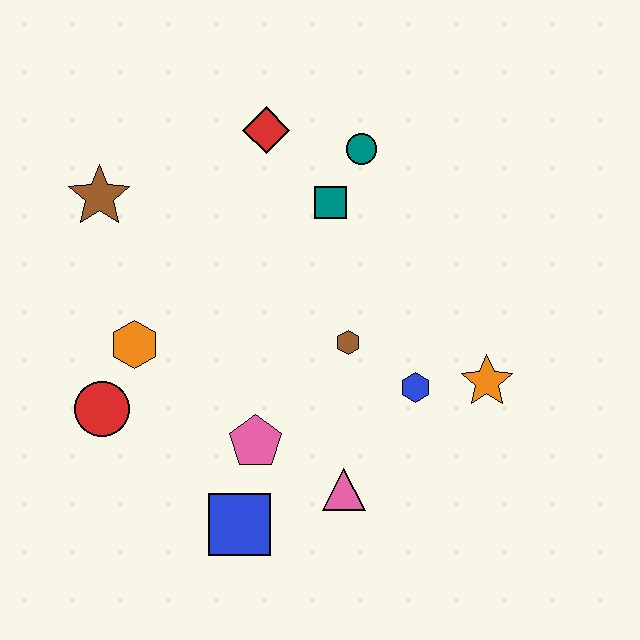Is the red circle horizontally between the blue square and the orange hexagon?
No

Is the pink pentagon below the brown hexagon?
Yes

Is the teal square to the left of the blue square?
No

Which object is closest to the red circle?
The orange hexagon is closest to the red circle.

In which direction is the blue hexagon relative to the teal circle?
The blue hexagon is below the teal circle.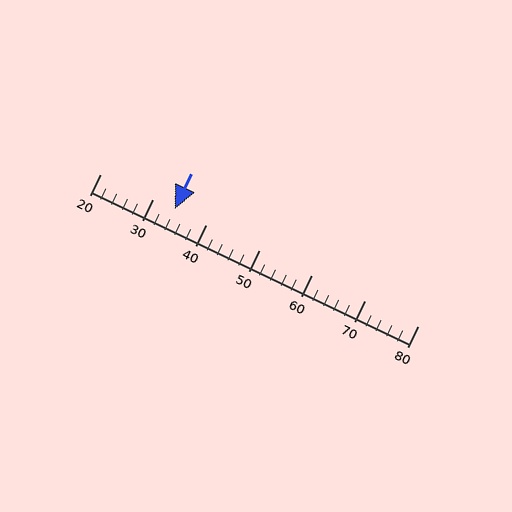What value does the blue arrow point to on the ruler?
The blue arrow points to approximately 34.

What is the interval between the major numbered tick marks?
The major tick marks are spaced 10 units apart.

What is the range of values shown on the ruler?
The ruler shows values from 20 to 80.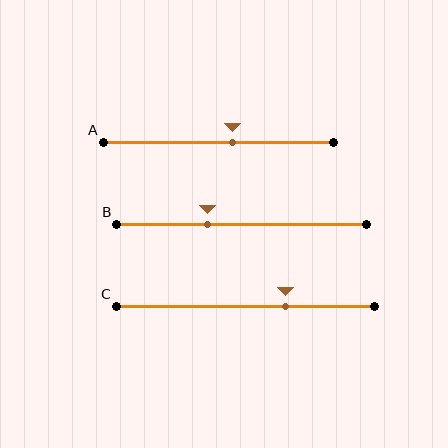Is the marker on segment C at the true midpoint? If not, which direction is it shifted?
No, the marker on segment C is shifted to the right by about 15% of the segment length.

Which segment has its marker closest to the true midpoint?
Segment A has its marker closest to the true midpoint.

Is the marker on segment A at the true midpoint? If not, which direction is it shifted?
No, the marker on segment A is shifted to the right by about 6% of the segment length.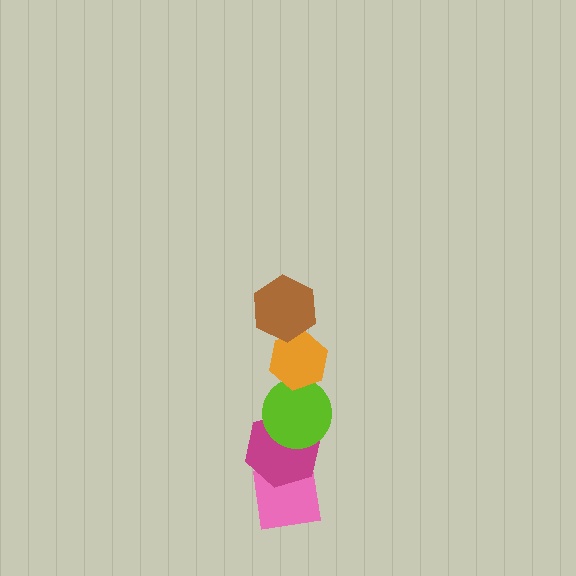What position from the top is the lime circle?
The lime circle is 3rd from the top.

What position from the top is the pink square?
The pink square is 5th from the top.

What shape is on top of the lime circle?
The orange hexagon is on top of the lime circle.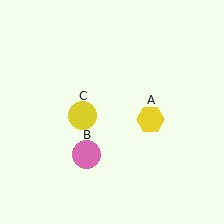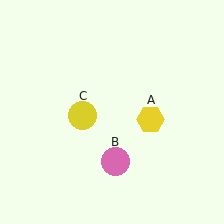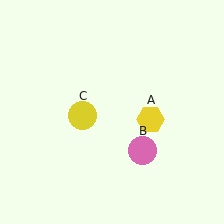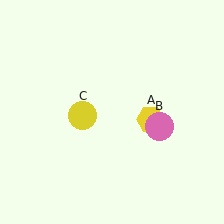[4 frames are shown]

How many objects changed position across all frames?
1 object changed position: pink circle (object B).